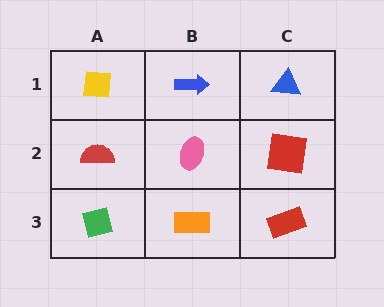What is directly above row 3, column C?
A red square.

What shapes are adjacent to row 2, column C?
A blue triangle (row 1, column C), a red rectangle (row 3, column C), a pink ellipse (row 2, column B).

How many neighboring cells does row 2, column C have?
3.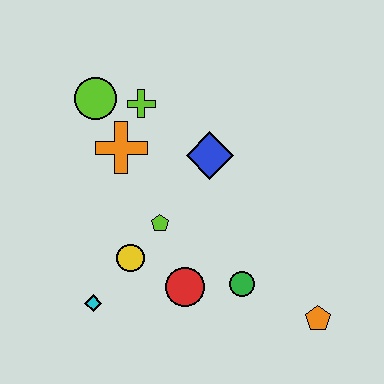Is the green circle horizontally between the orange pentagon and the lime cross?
Yes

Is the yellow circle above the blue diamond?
No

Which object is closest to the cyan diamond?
The yellow circle is closest to the cyan diamond.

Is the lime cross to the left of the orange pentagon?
Yes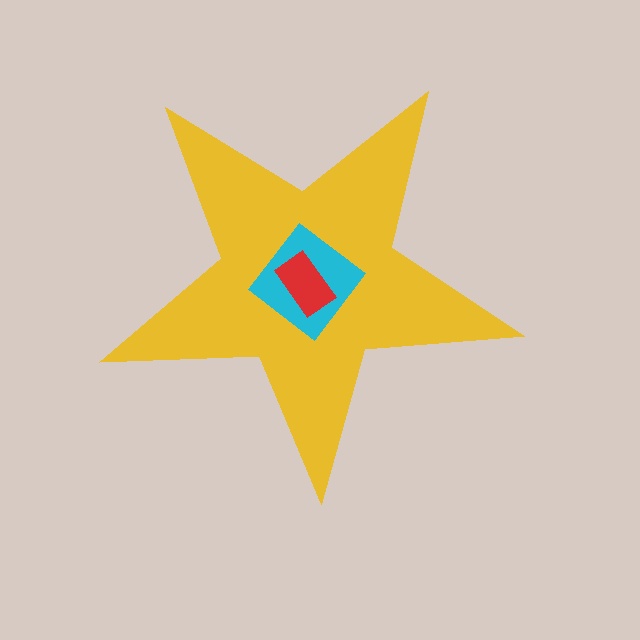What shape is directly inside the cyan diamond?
The red rectangle.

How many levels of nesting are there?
3.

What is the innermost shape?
The red rectangle.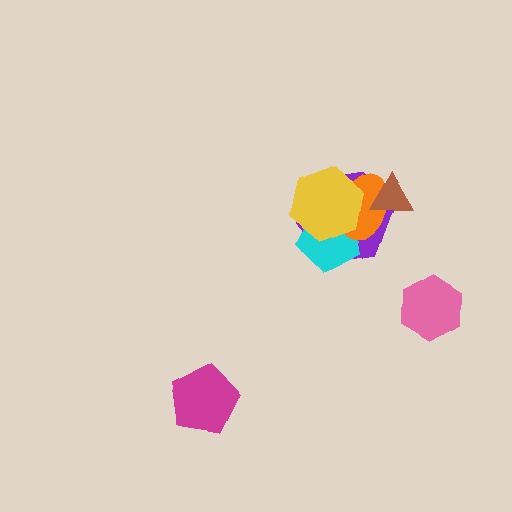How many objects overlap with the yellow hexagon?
3 objects overlap with the yellow hexagon.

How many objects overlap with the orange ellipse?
4 objects overlap with the orange ellipse.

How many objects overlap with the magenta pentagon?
0 objects overlap with the magenta pentagon.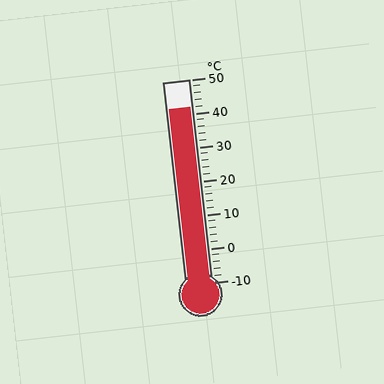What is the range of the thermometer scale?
The thermometer scale ranges from -10°C to 50°C.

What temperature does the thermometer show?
The thermometer shows approximately 42°C.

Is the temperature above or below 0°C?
The temperature is above 0°C.